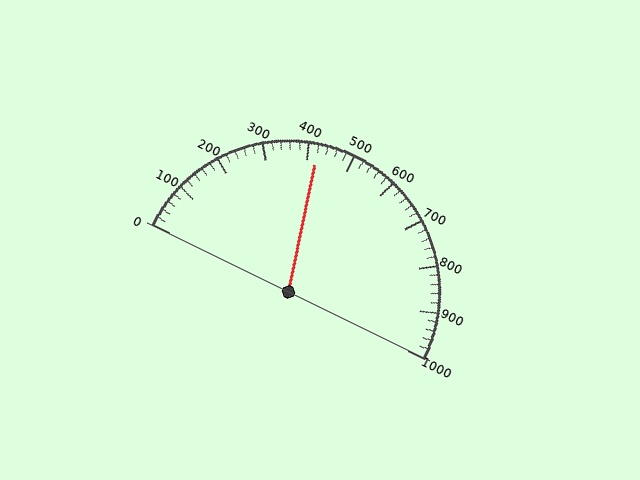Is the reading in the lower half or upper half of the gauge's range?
The reading is in the lower half of the range (0 to 1000).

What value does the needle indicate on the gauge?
The needle indicates approximately 420.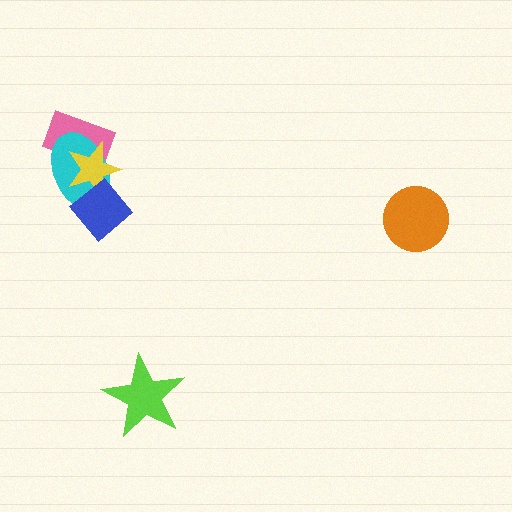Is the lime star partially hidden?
No, no other shape covers it.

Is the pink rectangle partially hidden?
Yes, it is partially covered by another shape.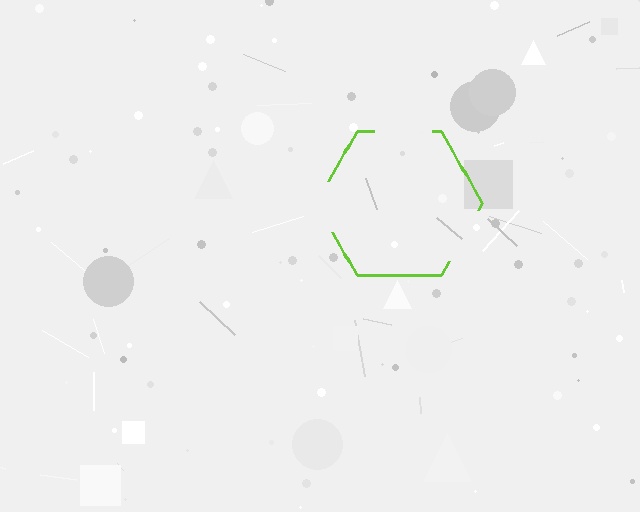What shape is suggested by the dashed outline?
The dashed outline suggests a hexagon.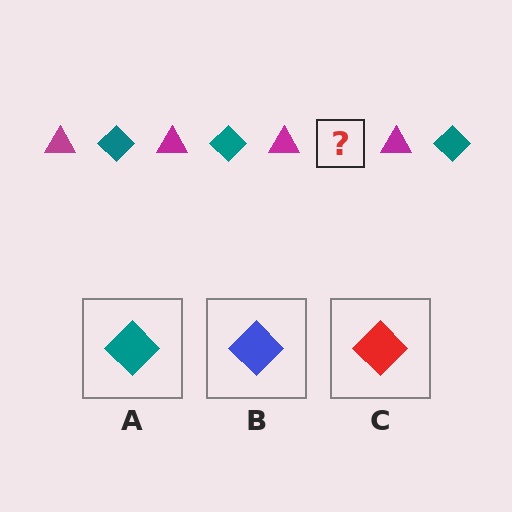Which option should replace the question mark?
Option A.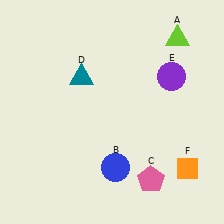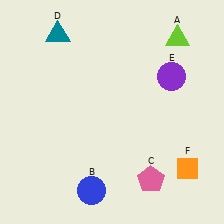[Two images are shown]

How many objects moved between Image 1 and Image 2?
2 objects moved between the two images.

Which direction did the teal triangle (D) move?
The teal triangle (D) moved up.